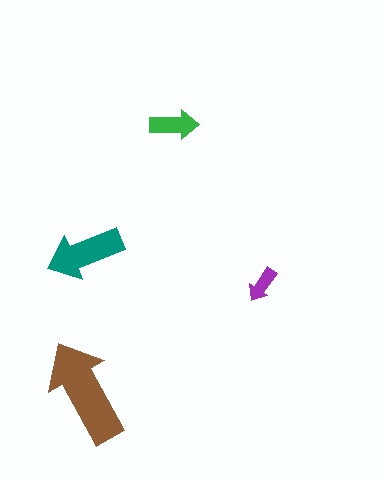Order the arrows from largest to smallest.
the brown one, the teal one, the green one, the purple one.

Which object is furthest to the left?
The brown arrow is leftmost.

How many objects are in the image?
There are 4 objects in the image.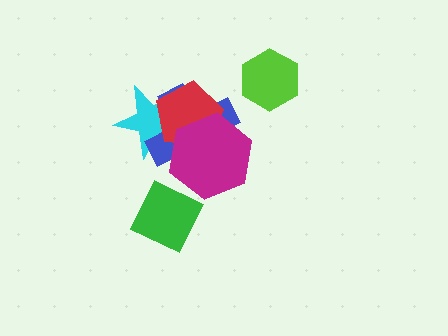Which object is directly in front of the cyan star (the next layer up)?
The blue cross is directly in front of the cyan star.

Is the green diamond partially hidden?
No, no other shape covers it.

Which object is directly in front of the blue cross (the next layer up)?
The red pentagon is directly in front of the blue cross.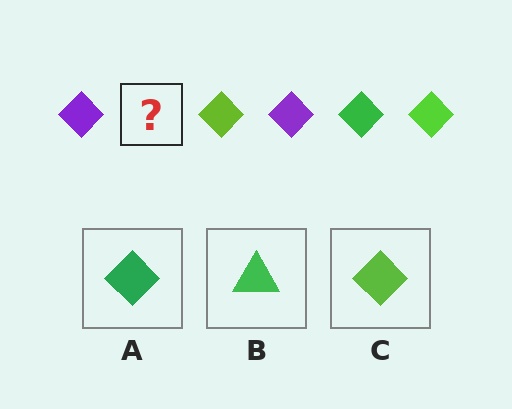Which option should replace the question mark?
Option A.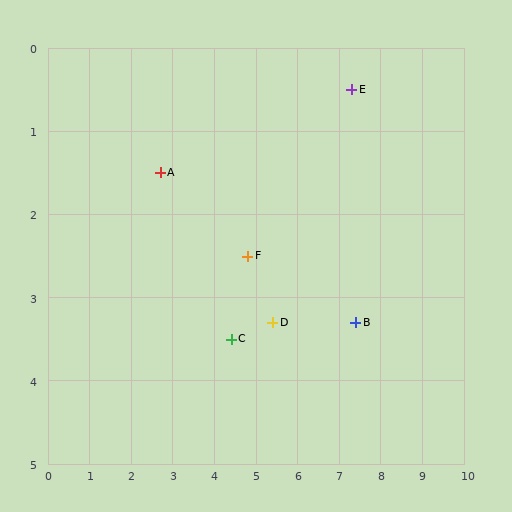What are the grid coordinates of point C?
Point C is at approximately (4.4, 3.5).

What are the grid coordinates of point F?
Point F is at approximately (4.8, 2.5).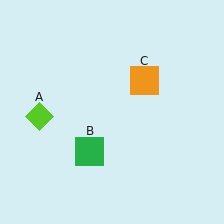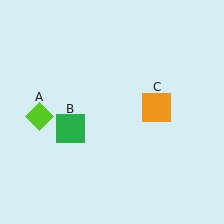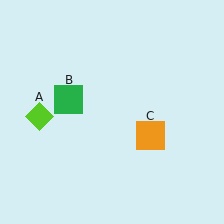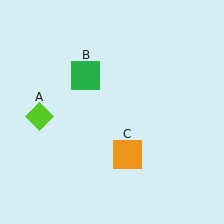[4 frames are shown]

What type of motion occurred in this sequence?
The green square (object B), orange square (object C) rotated clockwise around the center of the scene.